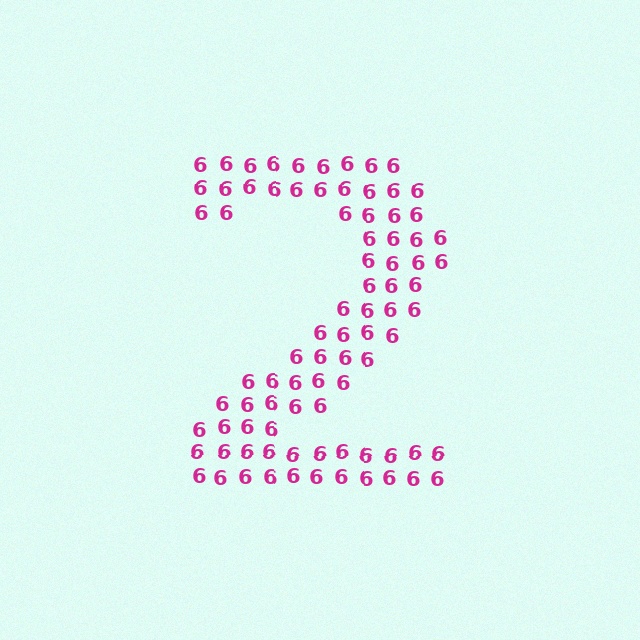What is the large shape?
The large shape is the digit 2.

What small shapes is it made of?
It is made of small digit 6's.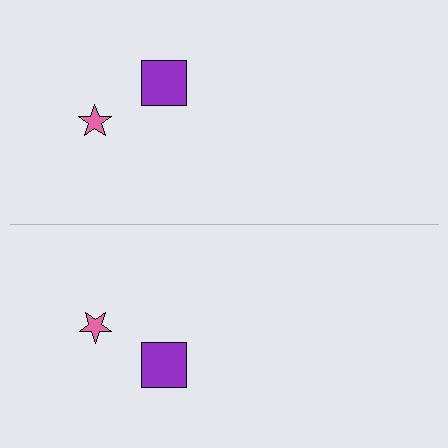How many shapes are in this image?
There are 4 shapes in this image.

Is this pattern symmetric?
Yes, this pattern has bilateral (reflection) symmetry.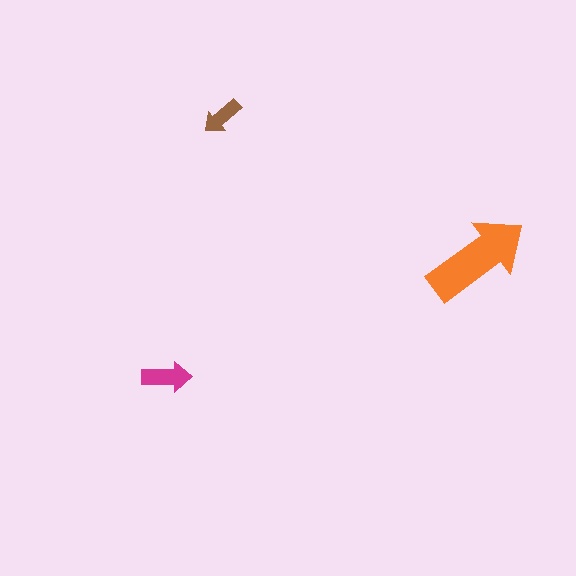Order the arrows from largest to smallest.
the orange one, the magenta one, the brown one.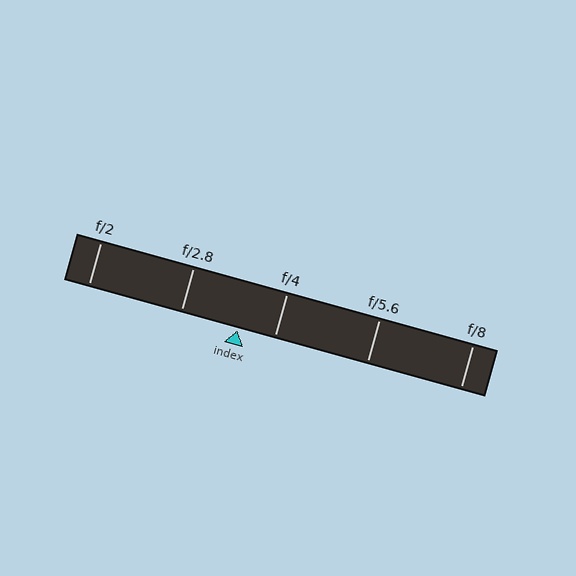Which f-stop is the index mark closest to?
The index mark is closest to f/4.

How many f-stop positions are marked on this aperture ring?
There are 5 f-stop positions marked.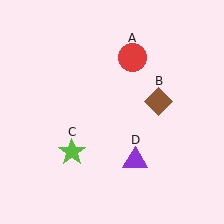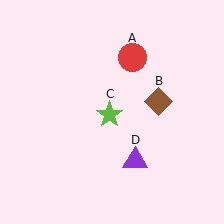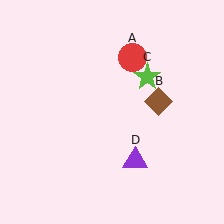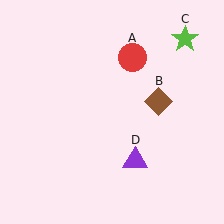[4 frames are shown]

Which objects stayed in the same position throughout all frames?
Red circle (object A) and brown diamond (object B) and purple triangle (object D) remained stationary.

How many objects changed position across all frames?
1 object changed position: lime star (object C).